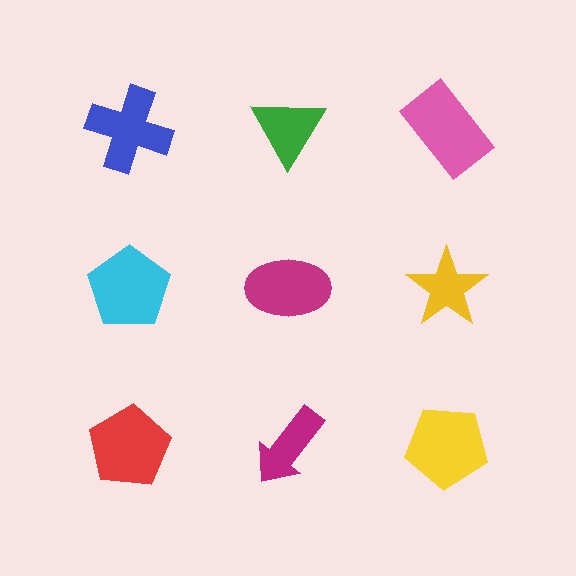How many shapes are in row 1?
3 shapes.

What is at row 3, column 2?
A magenta arrow.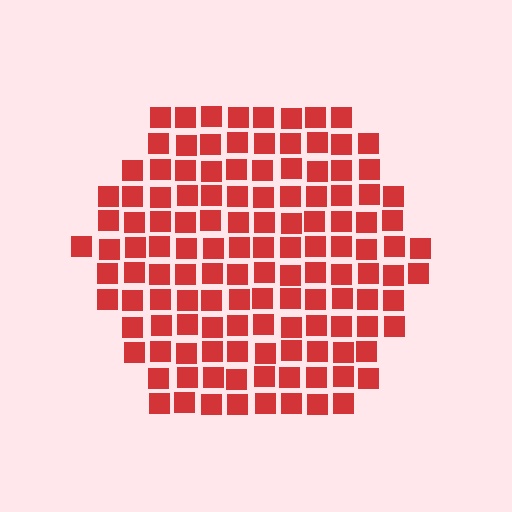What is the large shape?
The large shape is a hexagon.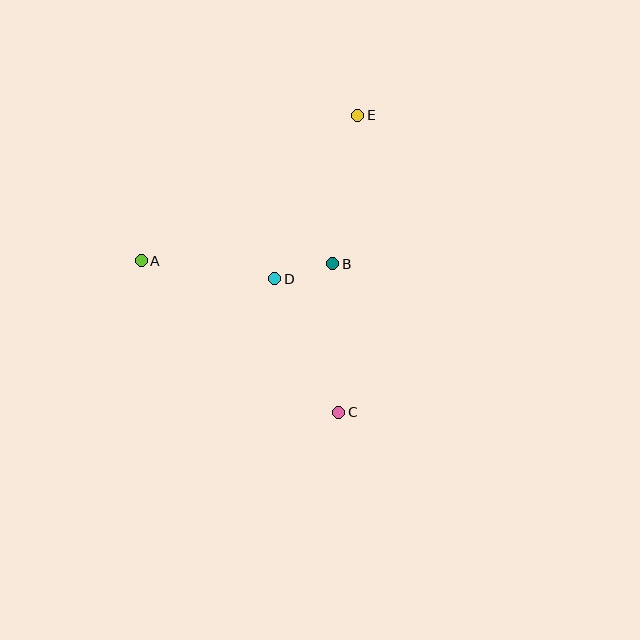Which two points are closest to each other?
Points B and D are closest to each other.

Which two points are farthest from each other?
Points C and E are farthest from each other.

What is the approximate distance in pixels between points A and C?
The distance between A and C is approximately 249 pixels.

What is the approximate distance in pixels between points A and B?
The distance between A and B is approximately 191 pixels.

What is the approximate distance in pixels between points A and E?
The distance between A and E is approximately 261 pixels.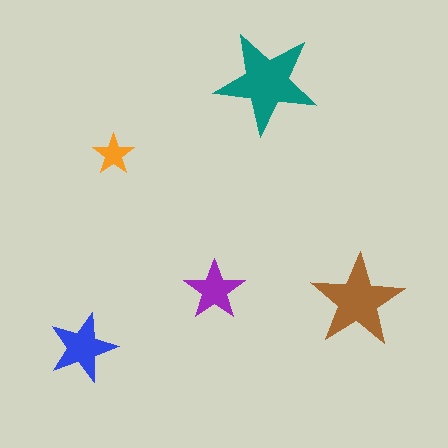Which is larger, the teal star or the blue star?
The teal one.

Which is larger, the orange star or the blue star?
The blue one.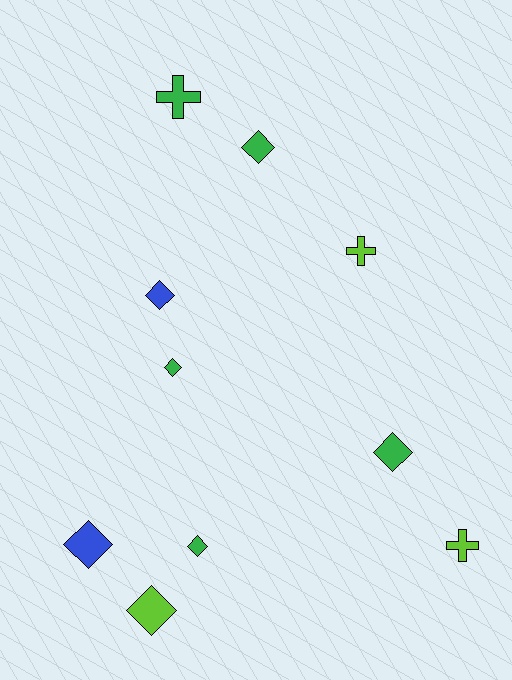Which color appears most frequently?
Green, with 5 objects.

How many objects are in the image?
There are 10 objects.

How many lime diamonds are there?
There is 1 lime diamond.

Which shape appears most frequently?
Diamond, with 7 objects.